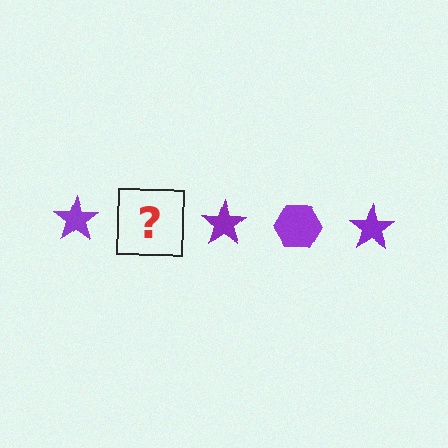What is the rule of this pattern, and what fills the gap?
The rule is that the pattern cycles through star, hexagon shapes in purple. The gap should be filled with a purple hexagon.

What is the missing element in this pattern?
The missing element is a purple hexagon.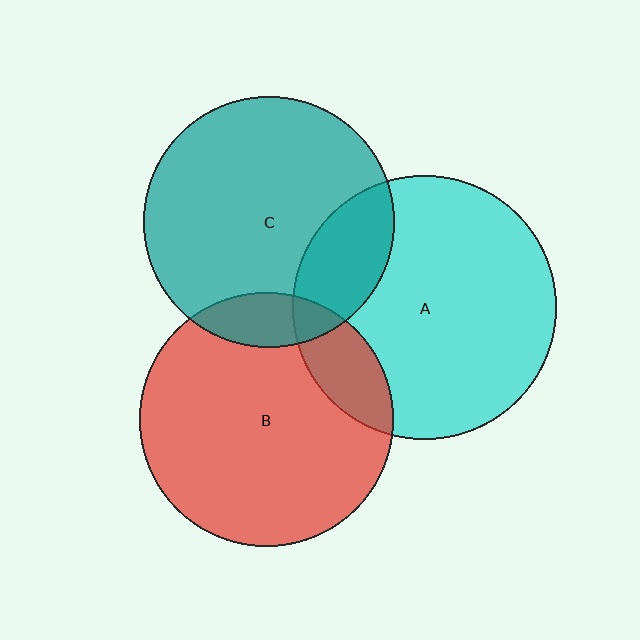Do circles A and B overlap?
Yes.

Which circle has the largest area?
Circle A (cyan).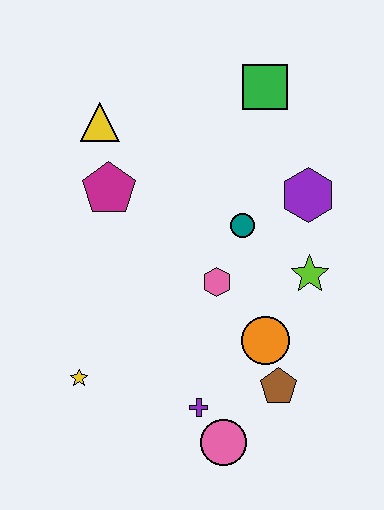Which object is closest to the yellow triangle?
The magenta pentagon is closest to the yellow triangle.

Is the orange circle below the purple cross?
No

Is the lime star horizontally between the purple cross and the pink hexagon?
No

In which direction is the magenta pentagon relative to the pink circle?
The magenta pentagon is above the pink circle.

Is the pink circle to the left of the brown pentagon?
Yes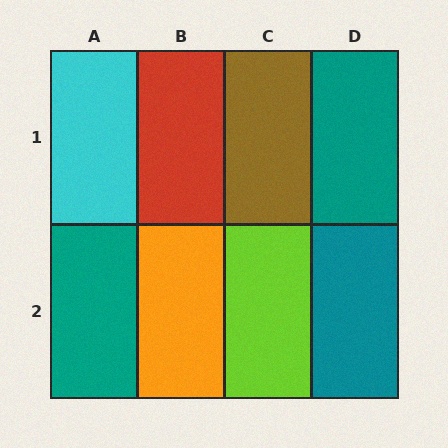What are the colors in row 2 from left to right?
Teal, orange, lime, teal.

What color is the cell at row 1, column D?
Teal.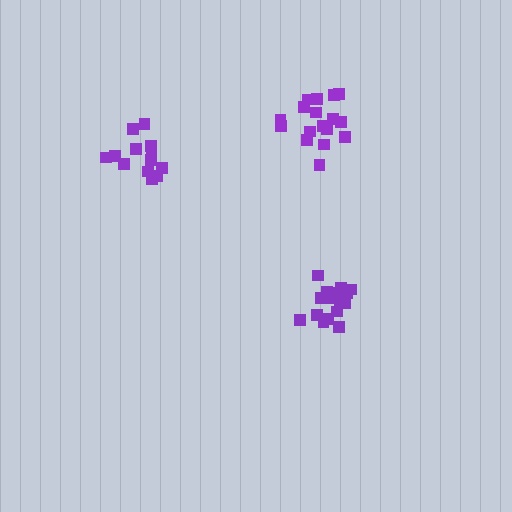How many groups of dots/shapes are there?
There are 3 groups.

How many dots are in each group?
Group 1: 17 dots, Group 2: 13 dots, Group 3: 17 dots (47 total).